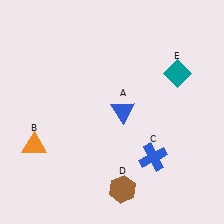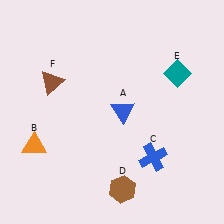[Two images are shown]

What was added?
A brown triangle (F) was added in Image 2.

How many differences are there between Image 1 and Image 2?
There is 1 difference between the two images.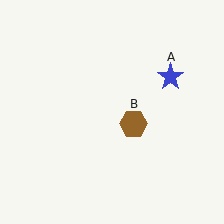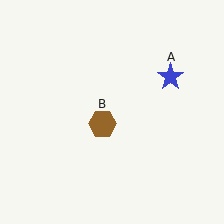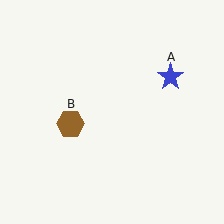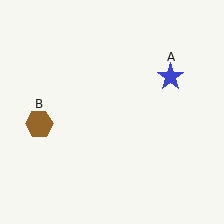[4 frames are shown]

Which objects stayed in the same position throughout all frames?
Blue star (object A) remained stationary.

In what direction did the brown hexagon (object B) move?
The brown hexagon (object B) moved left.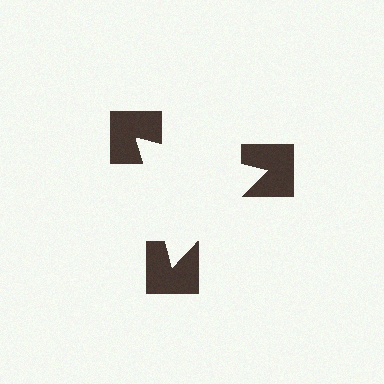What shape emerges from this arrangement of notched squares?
An illusory triangle — its edges are inferred from the aligned wedge cuts in the notched squares, not physically drawn.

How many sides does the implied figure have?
3 sides.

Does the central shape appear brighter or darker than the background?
It typically appears slightly brighter than the background, even though no actual brightness change is drawn.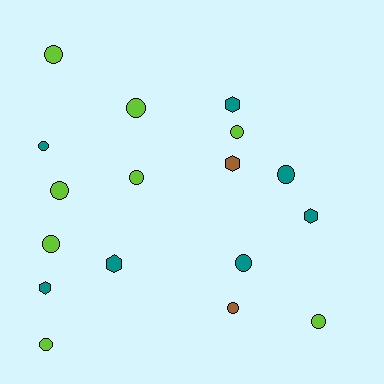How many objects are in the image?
There are 17 objects.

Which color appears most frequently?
Lime, with 8 objects.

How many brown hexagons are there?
There is 1 brown hexagon.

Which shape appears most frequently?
Circle, with 12 objects.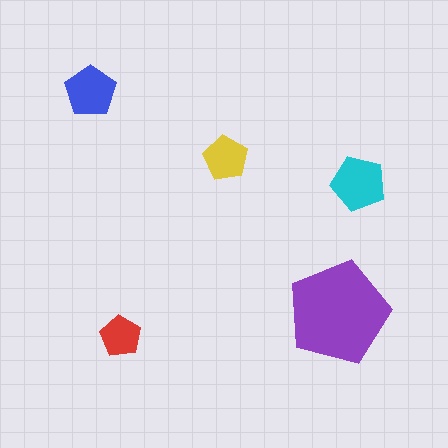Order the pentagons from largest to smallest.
the purple one, the cyan one, the blue one, the yellow one, the red one.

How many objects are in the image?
There are 5 objects in the image.